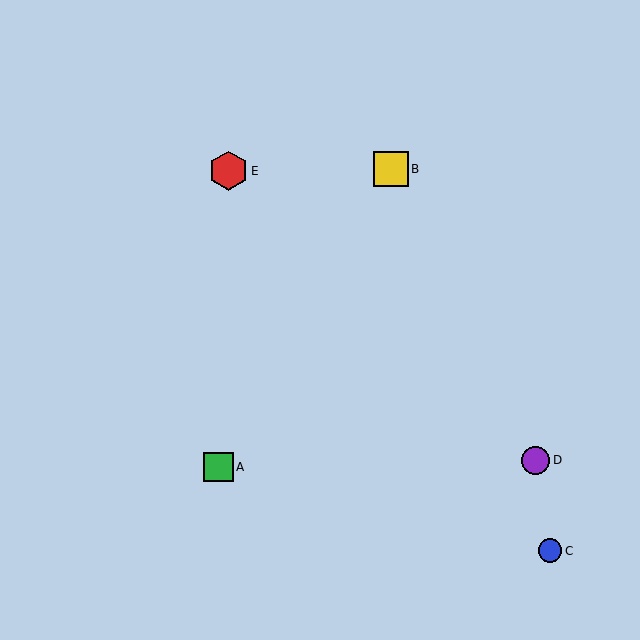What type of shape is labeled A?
Shape A is a green square.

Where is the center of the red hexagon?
The center of the red hexagon is at (229, 171).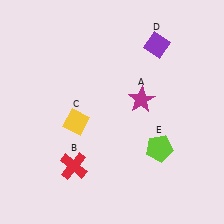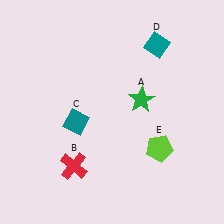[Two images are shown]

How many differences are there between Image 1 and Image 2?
There are 3 differences between the two images.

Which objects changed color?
A changed from magenta to green. C changed from yellow to teal. D changed from purple to teal.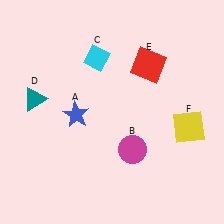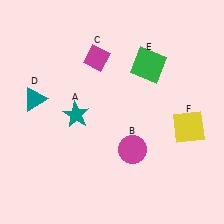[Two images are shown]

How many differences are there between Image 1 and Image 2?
There are 3 differences between the two images.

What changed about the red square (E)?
In Image 1, E is red. In Image 2, it changed to green.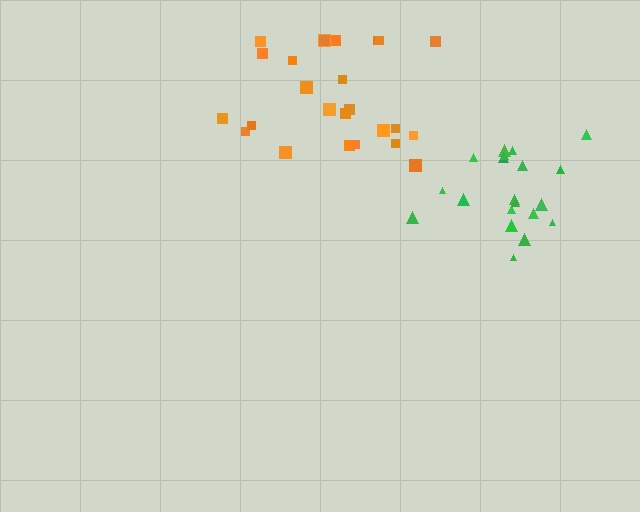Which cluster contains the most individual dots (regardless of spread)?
Orange (25).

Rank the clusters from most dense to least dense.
green, orange.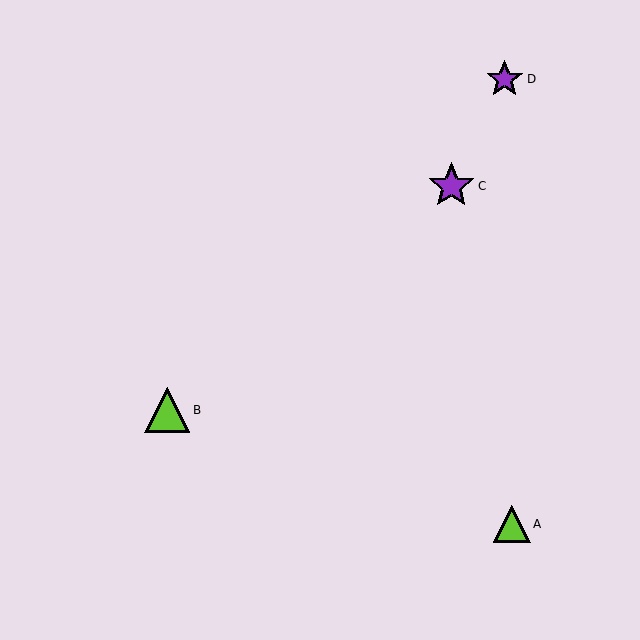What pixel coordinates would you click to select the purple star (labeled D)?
Click at (505, 79) to select the purple star D.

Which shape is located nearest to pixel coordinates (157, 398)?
The lime triangle (labeled B) at (167, 410) is nearest to that location.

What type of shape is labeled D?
Shape D is a purple star.